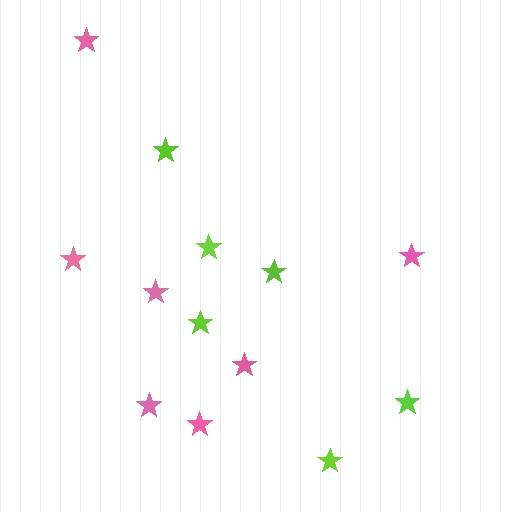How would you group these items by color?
There are 2 groups: one group of lime stars (6) and one group of pink stars (7).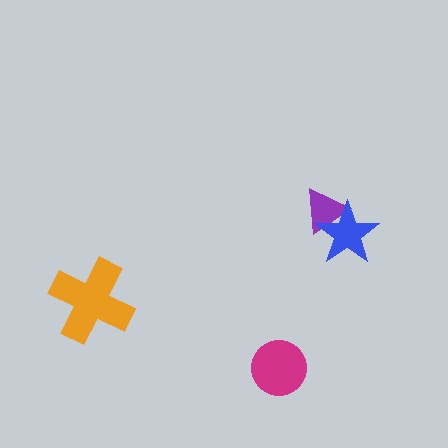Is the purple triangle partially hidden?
Yes, it is partially covered by another shape.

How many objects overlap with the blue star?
1 object overlaps with the blue star.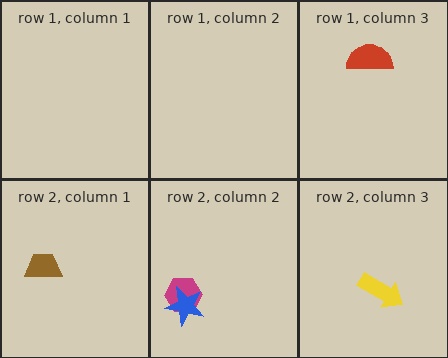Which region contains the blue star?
The row 2, column 2 region.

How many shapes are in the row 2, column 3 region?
1.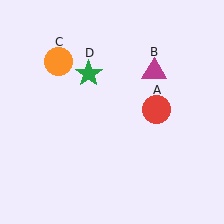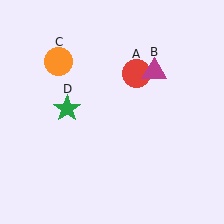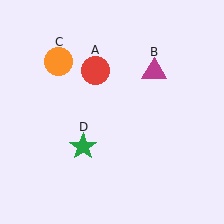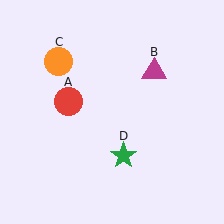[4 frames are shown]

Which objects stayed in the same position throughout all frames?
Magenta triangle (object B) and orange circle (object C) remained stationary.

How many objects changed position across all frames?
2 objects changed position: red circle (object A), green star (object D).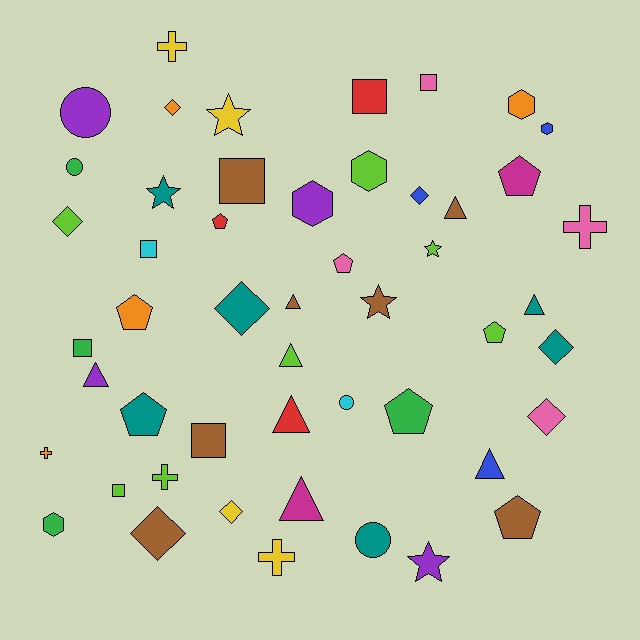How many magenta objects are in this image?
There are 2 magenta objects.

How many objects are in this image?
There are 50 objects.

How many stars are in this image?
There are 5 stars.